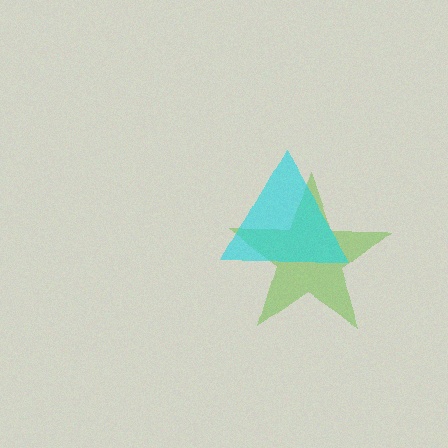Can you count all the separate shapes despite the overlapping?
Yes, there are 2 separate shapes.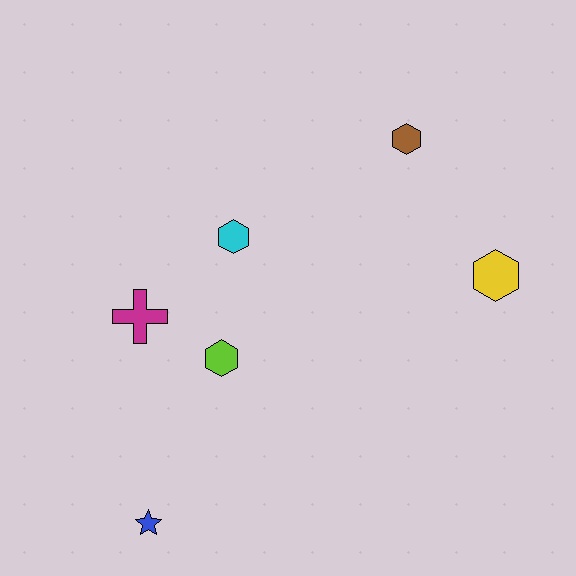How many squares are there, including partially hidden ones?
There are no squares.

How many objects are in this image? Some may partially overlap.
There are 6 objects.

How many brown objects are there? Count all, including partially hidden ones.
There is 1 brown object.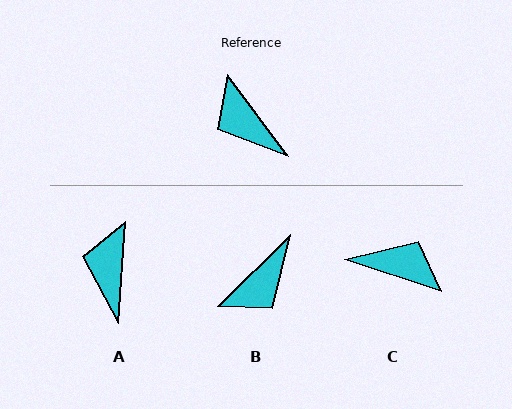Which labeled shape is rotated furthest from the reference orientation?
C, about 145 degrees away.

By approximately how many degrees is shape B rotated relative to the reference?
Approximately 98 degrees counter-clockwise.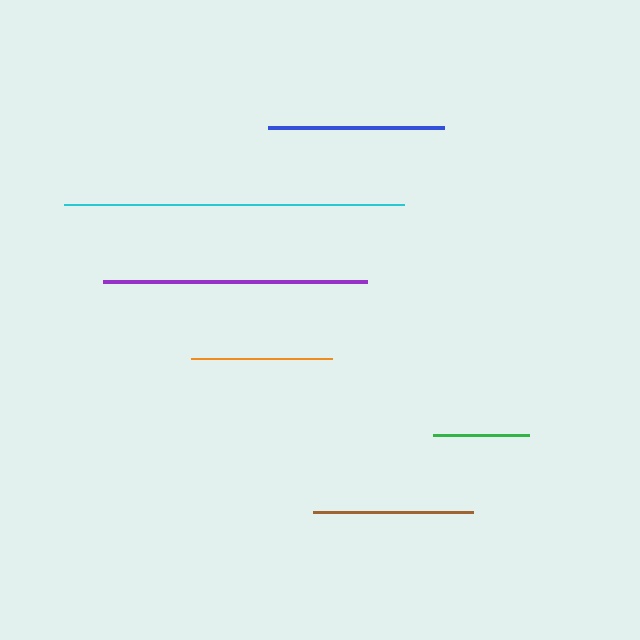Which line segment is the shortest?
The green line is the shortest at approximately 96 pixels.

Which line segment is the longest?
The cyan line is the longest at approximately 340 pixels.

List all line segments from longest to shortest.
From longest to shortest: cyan, purple, blue, brown, orange, green.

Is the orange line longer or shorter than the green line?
The orange line is longer than the green line.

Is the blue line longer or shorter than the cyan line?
The cyan line is longer than the blue line.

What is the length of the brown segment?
The brown segment is approximately 160 pixels long.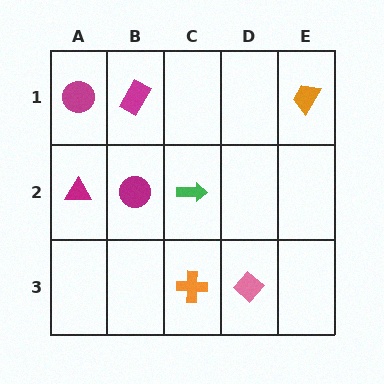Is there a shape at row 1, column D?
No, that cell is empty.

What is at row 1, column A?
A magenta circle.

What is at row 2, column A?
A magenta triangle.